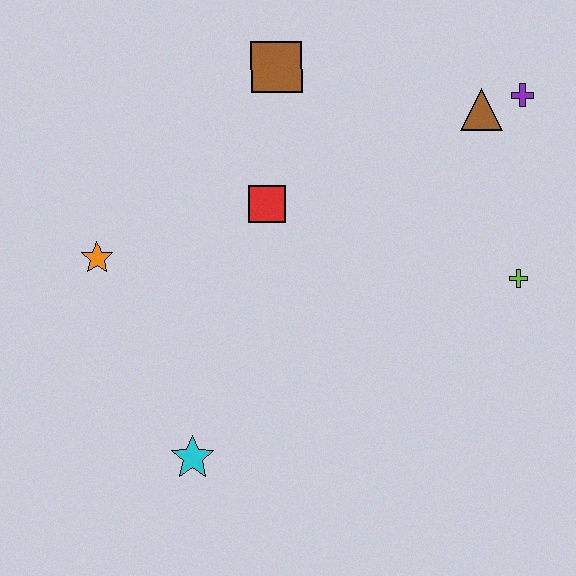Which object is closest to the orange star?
The red square is closest to the orange star.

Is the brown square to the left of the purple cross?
Yes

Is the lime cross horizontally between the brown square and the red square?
No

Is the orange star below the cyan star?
No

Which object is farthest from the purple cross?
The cyan star is farthest from the purple cross.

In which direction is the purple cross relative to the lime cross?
The purple cross is above the lime cross.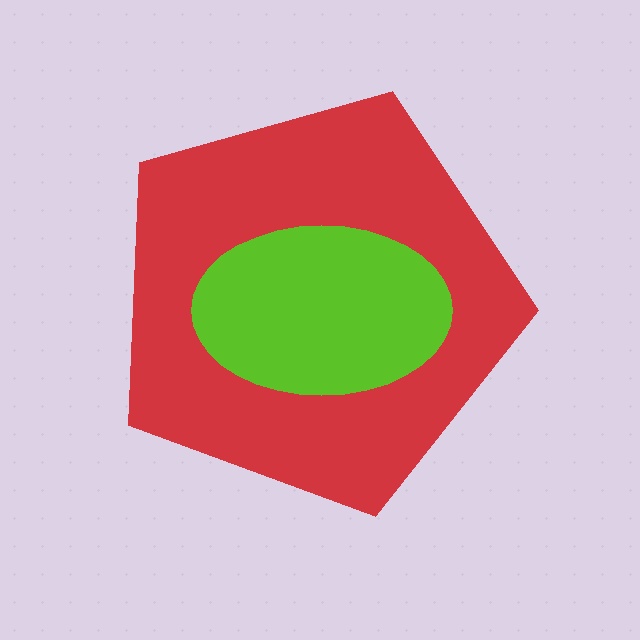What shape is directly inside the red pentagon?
The lime ellipse.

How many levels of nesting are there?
2.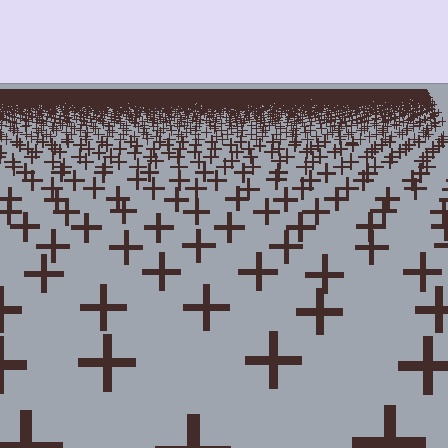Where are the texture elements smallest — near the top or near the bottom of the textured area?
Near the top.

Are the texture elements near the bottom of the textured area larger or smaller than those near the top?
Larger. Near the bottom, elements are closer to the viewer and appear at a bigger on-screen size.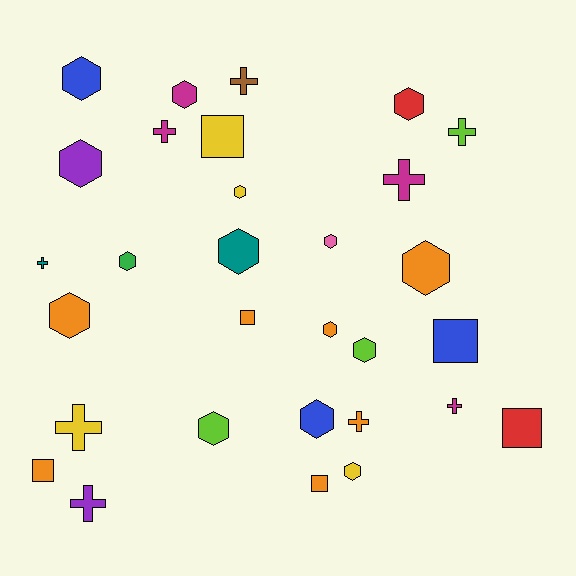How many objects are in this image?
There are 30 objects.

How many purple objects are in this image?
There are 2 purple objects.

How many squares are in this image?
There are 6 squares.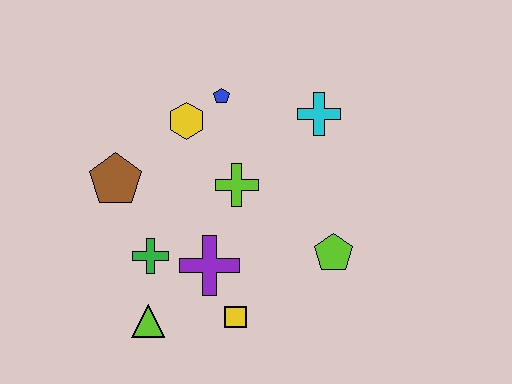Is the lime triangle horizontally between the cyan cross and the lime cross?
No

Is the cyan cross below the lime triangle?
No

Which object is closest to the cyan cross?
The blue pentagon is closest to the cyan cross.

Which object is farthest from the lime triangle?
The cyan cross is farthest from the lime triangle.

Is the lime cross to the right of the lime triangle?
Yes